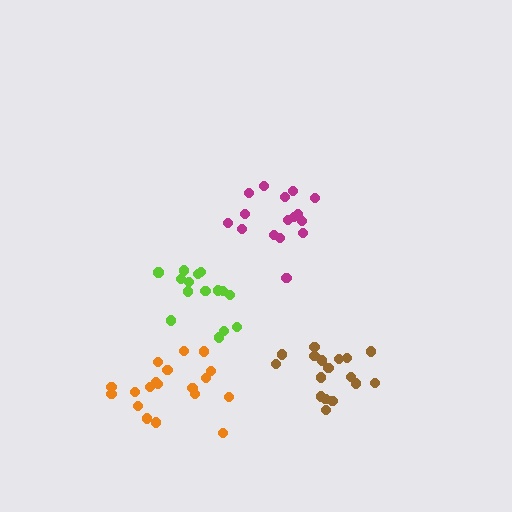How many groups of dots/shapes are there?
There are 4 groups.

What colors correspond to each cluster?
The clusters are colored: lime, brown, magenta, orange.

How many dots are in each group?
Group 1: 15 dots, Group 2: 17 dots, Group 3: 16 dots, Group 4: 19 dots (67 total).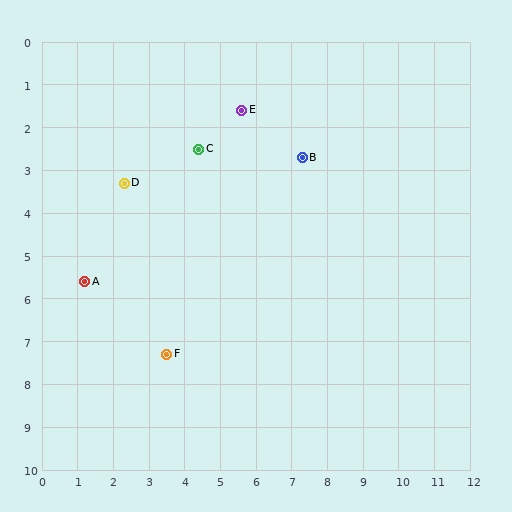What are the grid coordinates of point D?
Point D is at approximately (2.3, 3.3).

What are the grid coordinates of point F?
Point F is at approximately (3.5, 7.3).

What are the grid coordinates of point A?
Point A is at approximately (1.2, 5.6).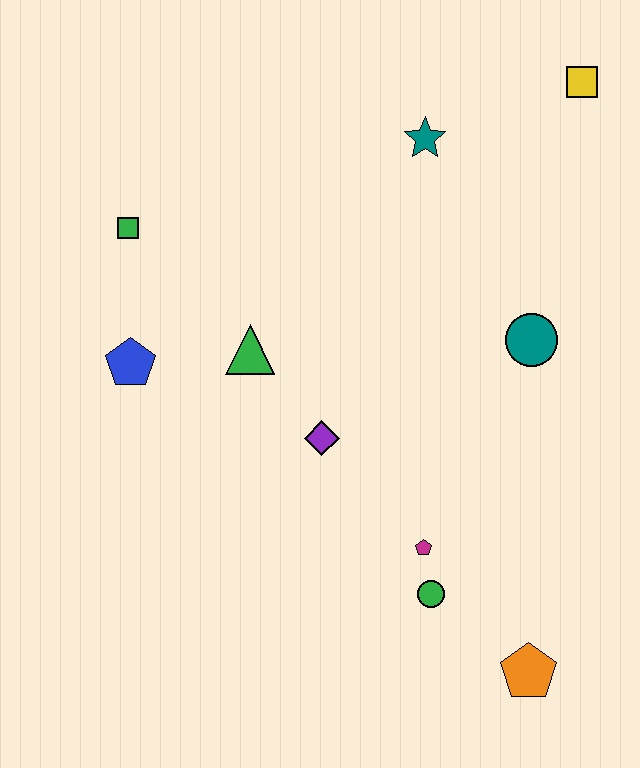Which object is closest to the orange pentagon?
The green circle is closest to the orange pentagon.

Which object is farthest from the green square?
The orange pentagon is farthest from the green square.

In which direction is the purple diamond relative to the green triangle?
The purple diamond is below the green triangle.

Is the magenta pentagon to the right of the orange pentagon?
No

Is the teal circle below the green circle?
No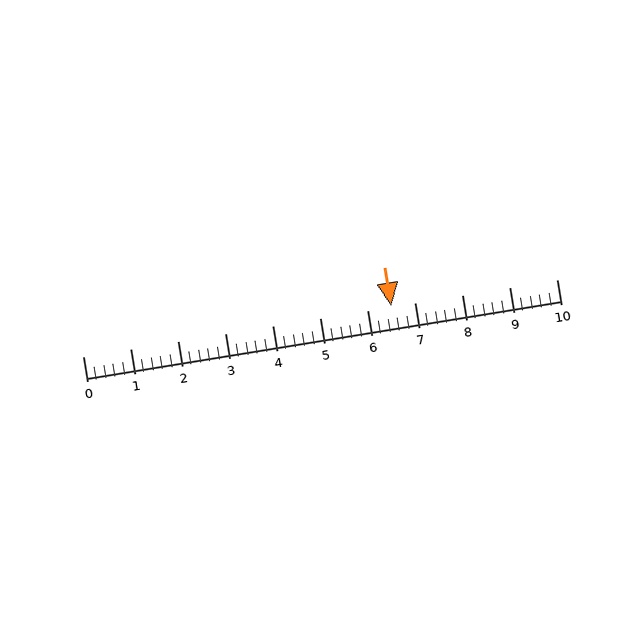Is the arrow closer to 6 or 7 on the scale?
The arrow is closer to 7.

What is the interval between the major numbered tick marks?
The major tick marks are spaced 1 units apart.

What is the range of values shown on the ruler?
The ruler shows values from 0 to 10.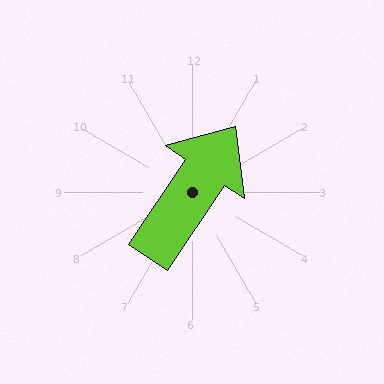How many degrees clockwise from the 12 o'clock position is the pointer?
Approximately 34 degrees.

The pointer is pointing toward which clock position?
Roughly 1 o'clock.